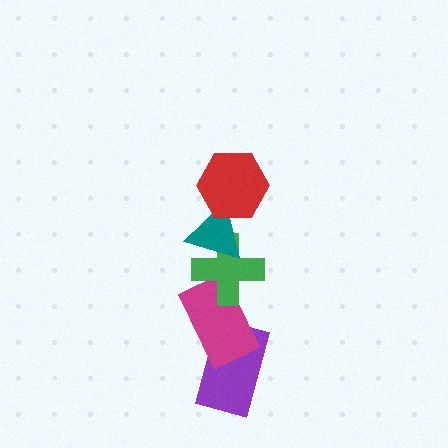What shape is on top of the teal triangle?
The red hexagon is on top of the teal triangle.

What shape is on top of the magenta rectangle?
The green cross is on top of the magenta rectangle.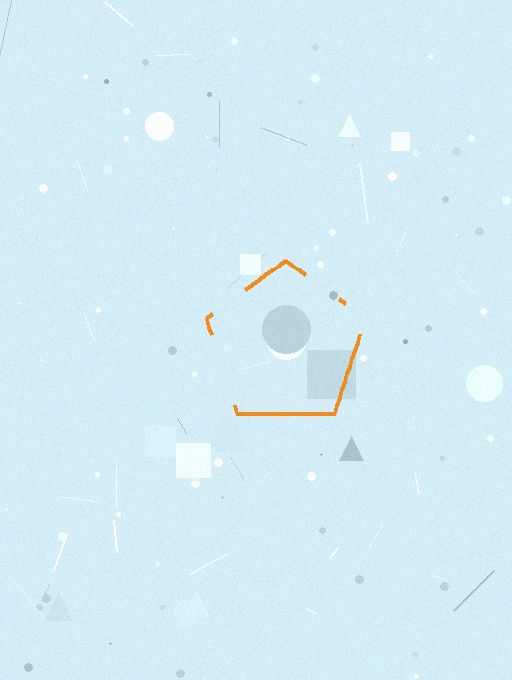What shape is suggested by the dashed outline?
The dashed outline suggests a pentagon.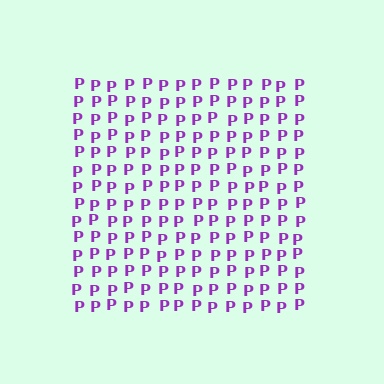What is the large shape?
The large shape is a square.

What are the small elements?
The small elements are letter P's.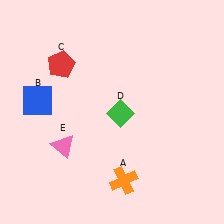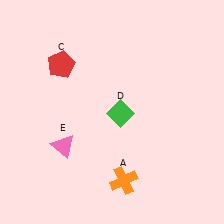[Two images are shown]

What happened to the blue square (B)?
The blue square (B) was removed in Image 2. It was in the top-left area of Image 1.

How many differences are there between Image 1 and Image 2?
There is 1 difference between the two images.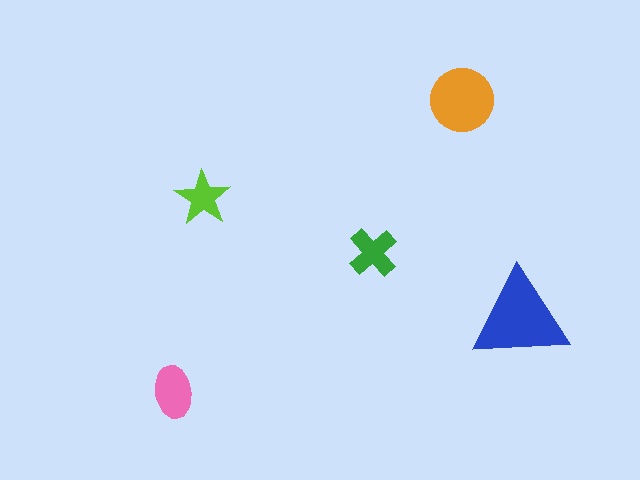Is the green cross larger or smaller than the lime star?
Larger.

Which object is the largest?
The blue triangle.